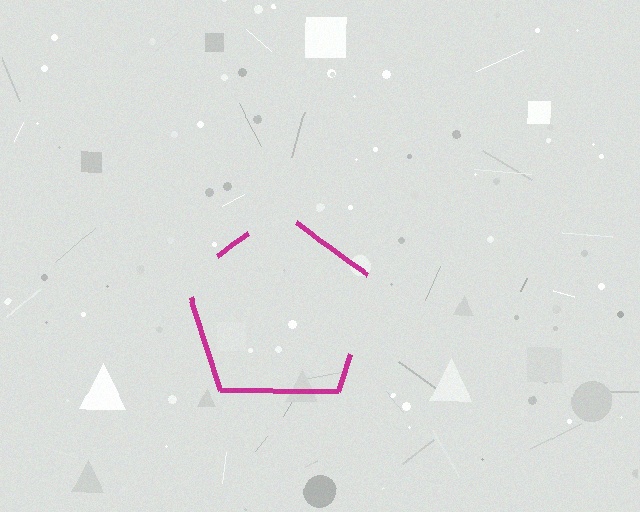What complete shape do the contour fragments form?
The contour fragments form a pentagon.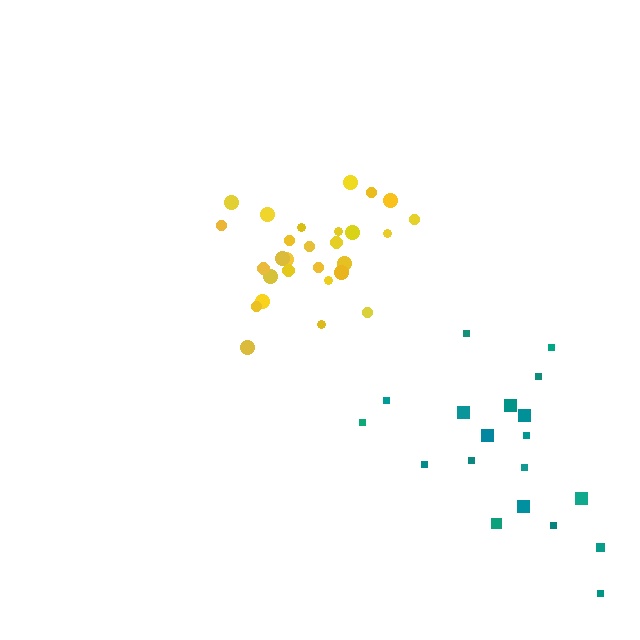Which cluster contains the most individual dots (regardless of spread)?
Yellow (28).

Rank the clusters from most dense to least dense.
yellow, teal.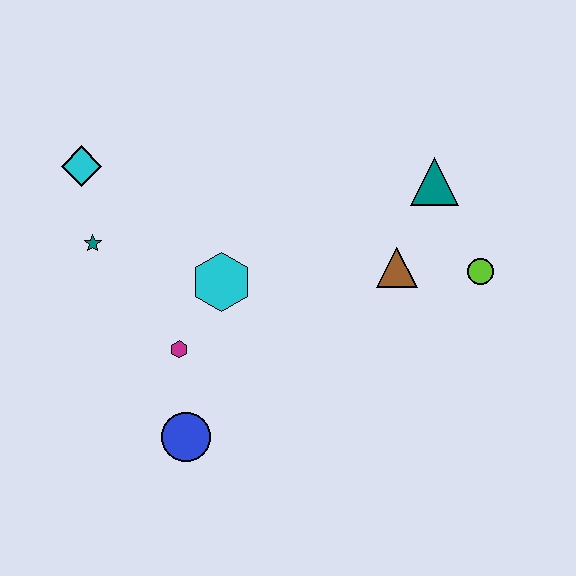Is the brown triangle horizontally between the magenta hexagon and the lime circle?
Yes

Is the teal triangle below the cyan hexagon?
No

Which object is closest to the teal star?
The cyan diamond is closest to the teal star.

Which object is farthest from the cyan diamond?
The lime circle is farthest from the cyan diamond.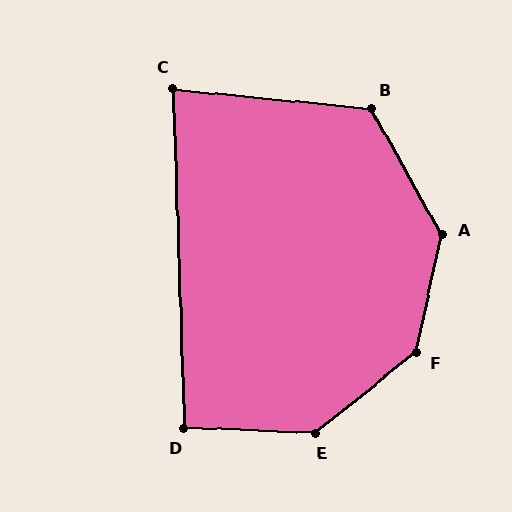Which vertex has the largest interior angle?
F, at approximately 141 degrees.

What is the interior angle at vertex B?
Approximately 125 degrees (obtuse).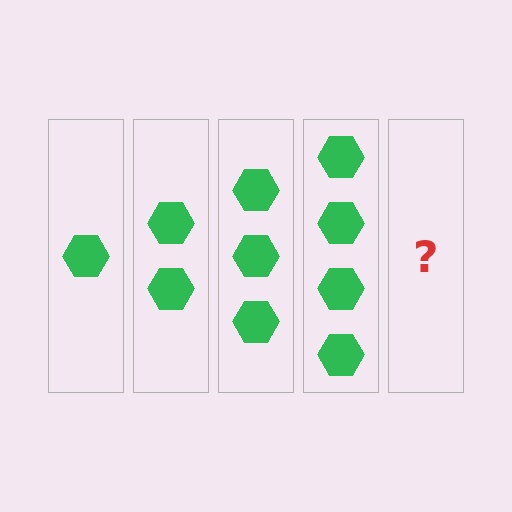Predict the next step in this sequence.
The next step is 5 hexagons.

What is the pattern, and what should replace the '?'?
The pattern is that each step adds one more hexagon. The '?' should be 5 hexagons.